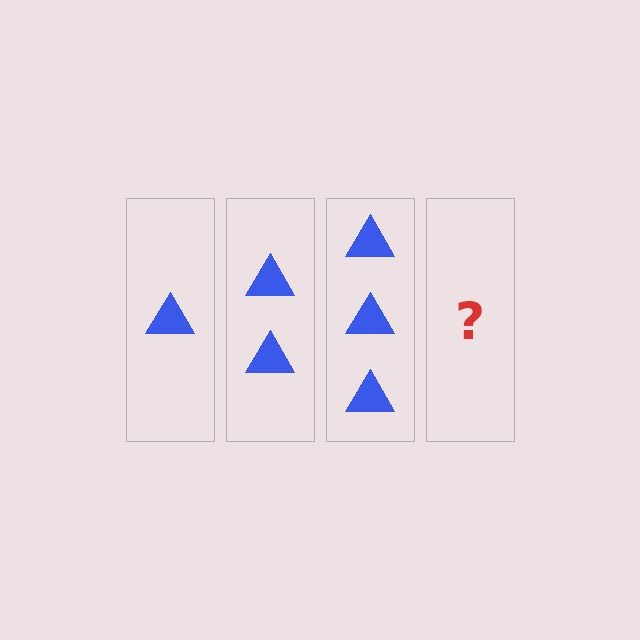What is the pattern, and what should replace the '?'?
The pattern is that each step adds one more triangle. The '?' should be 4 triangles.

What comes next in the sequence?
The next element should be 4 triangles.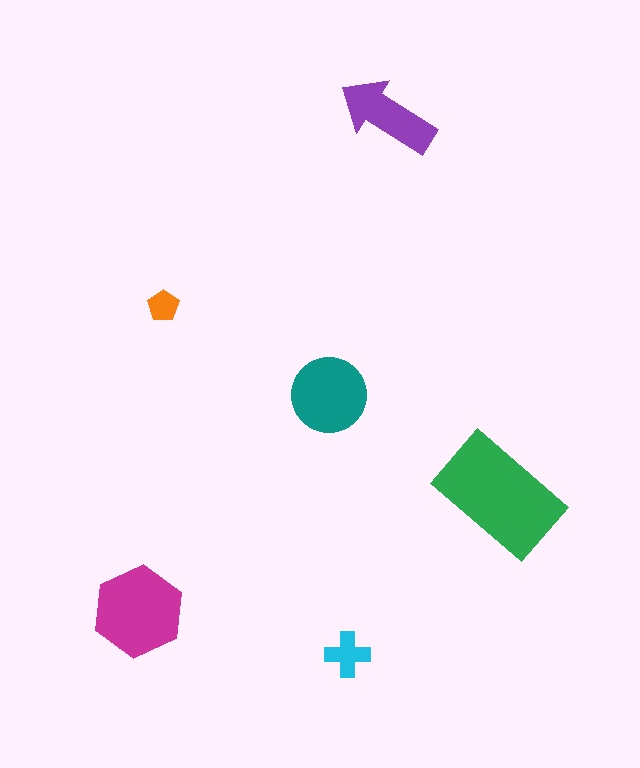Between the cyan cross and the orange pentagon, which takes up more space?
The cyan cross.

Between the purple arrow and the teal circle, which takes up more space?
The teal circle.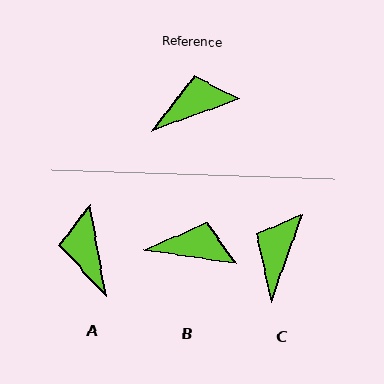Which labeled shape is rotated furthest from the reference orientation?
A, about 80 degrees away.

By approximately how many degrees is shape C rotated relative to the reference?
Approximately 50 degrees counter-clockwise.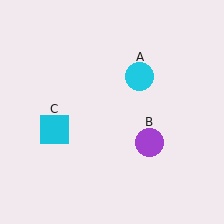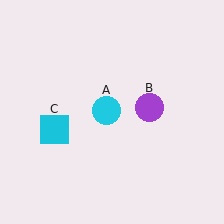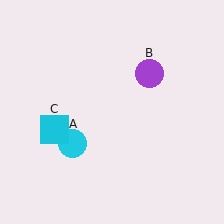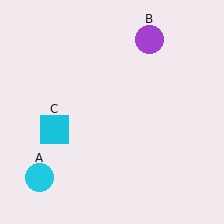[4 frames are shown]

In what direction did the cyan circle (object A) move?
The cyan circle (object A) moved down and to the left.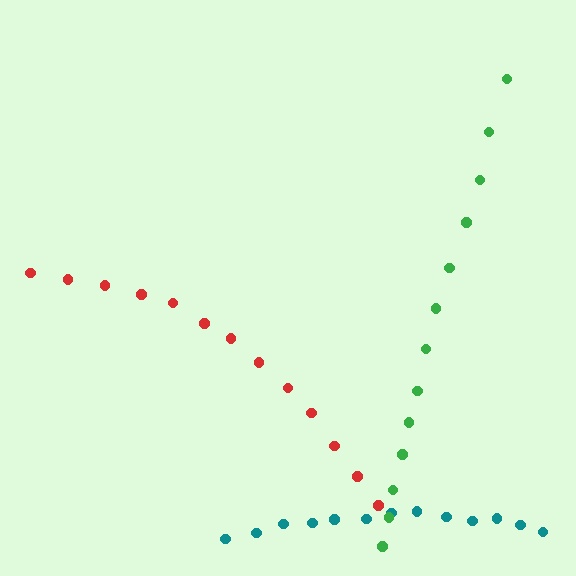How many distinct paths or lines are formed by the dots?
There are 3 distinct paths.